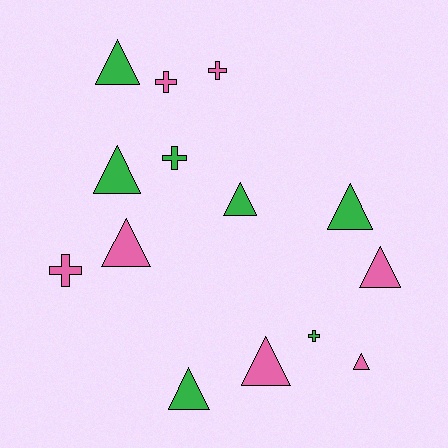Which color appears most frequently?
Green, with 7 objects.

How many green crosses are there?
There are 2 green crosses.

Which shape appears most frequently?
Triangle, with 9 objects.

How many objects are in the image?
There are 14 objects.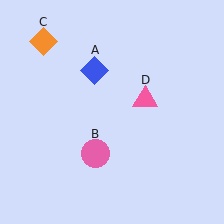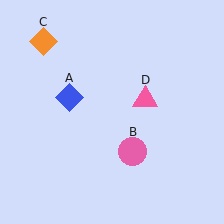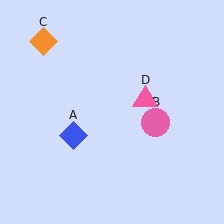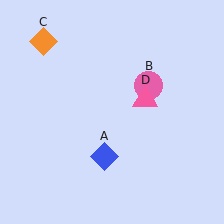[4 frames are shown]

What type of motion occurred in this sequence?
The blue diamond (object A), pink circle (object B) rotated counterclockwise around the center of the scene.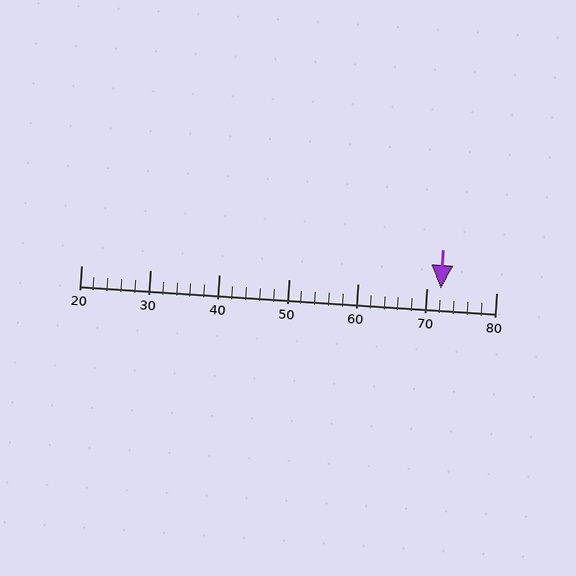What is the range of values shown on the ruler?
The ruler shows values from 20 to 80.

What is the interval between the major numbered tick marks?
The major tick marks are spaced 10 units apart.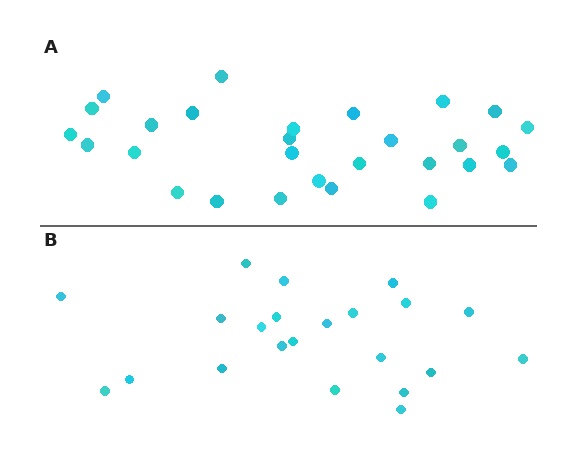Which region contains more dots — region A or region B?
Region A (the top region) has more dots.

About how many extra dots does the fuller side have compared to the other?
Region A has about 6 more dots than region B.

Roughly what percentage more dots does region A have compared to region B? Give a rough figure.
About 25% more.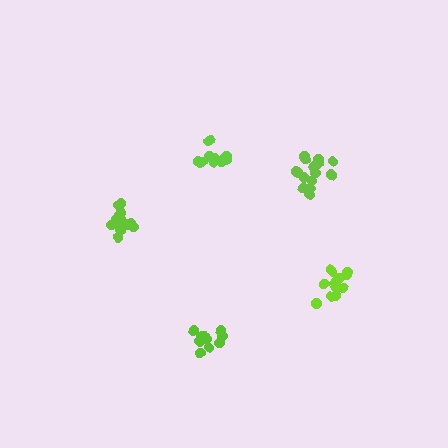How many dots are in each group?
Group 1: 14 dots, Group 2: 16 dots, Group 3: 12 dots, Group 4: 15 dots, Group 5: 14 dots (71 total).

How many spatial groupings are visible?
There are 5 spatial groupings.